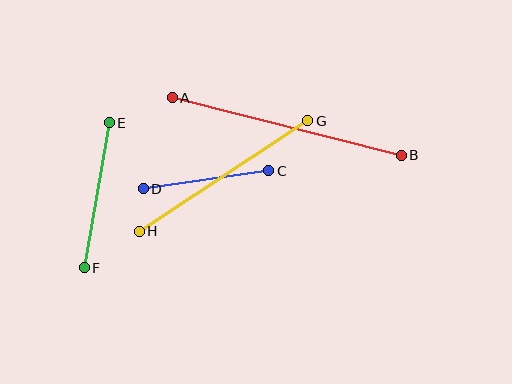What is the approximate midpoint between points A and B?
The midpoint is at approximately (287, 127) pixels.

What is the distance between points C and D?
The distance is approximately 127 pixels.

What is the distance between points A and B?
The distance is approximately 236 pixels.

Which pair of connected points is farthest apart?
Points A and B are farthest apart.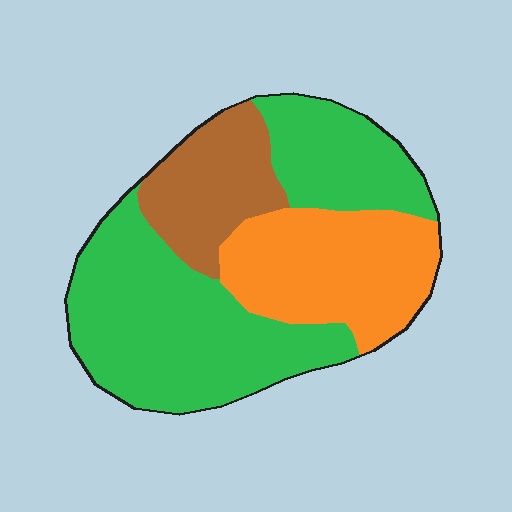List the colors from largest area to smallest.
From largest to smallest: green, orange, brown.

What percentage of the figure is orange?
Orange covers 27% of the figure.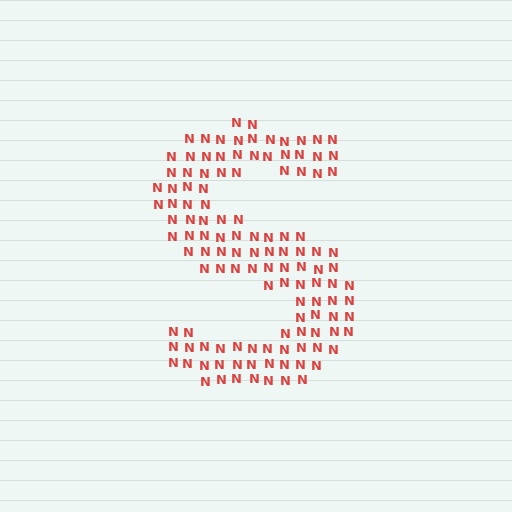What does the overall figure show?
The overall figure shows the letter S.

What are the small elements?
The small elements are letter N's.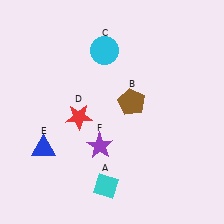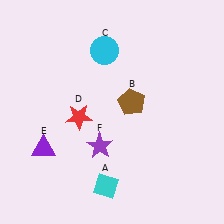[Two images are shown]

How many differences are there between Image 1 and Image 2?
There is 1 difference between the two images.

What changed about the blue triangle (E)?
In Image 1, E is blue. In Image 2, it changed to purple.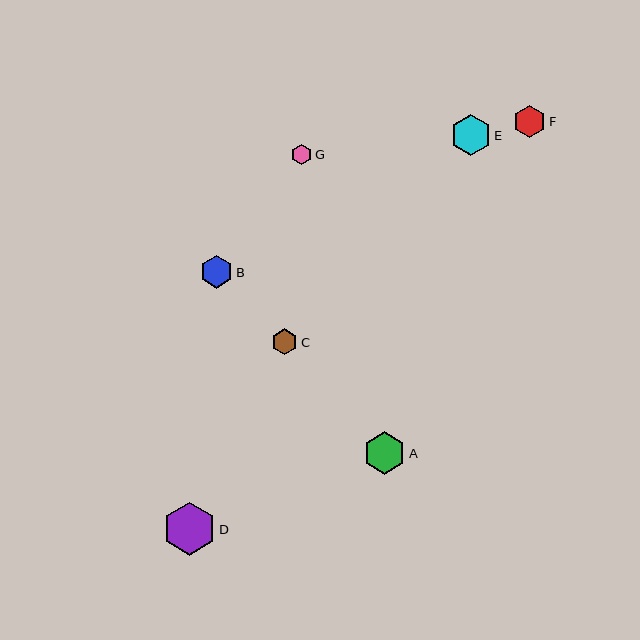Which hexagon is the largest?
Hexagon D is the largest with a size of approximately 53 pixels.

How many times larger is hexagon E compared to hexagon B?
Hexagon E is approximately 1.2 times the size of hexagon B.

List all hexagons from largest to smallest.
From largest to smallest: D, A, E, B, F, C, G.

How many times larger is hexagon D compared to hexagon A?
Hexagon D is approximately 1.2 times the size of hexagon A.